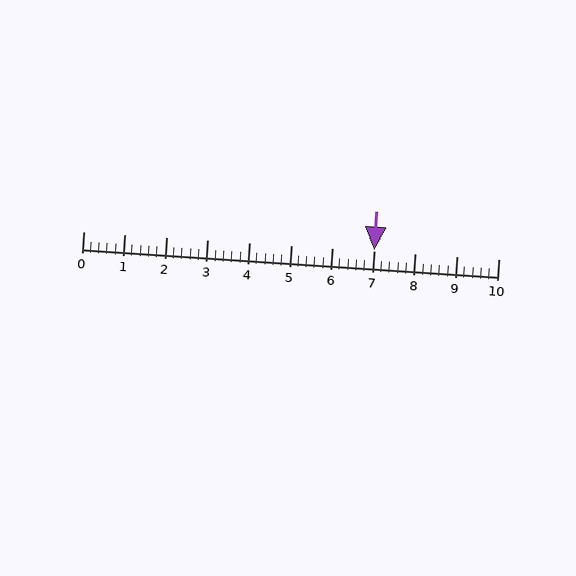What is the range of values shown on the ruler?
The ruler shows values from 0 to 10.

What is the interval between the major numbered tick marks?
The major tick marks are spaced 1 units apart.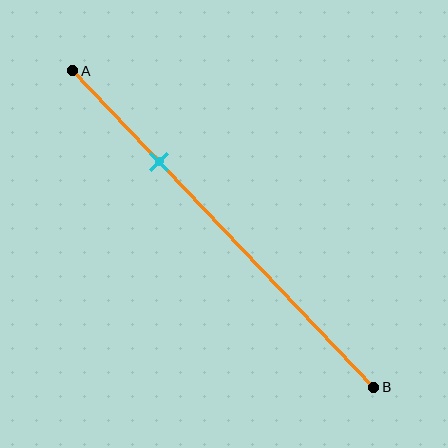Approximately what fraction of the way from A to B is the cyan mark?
The cyan mark is approximately 30% of the way from A to B.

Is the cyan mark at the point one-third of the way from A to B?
No, the mark is at about 30% from A, not at the 33% one-third point.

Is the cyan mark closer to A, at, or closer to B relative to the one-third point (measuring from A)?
The cyan mark is closer to point A than the one-third point of segment AB.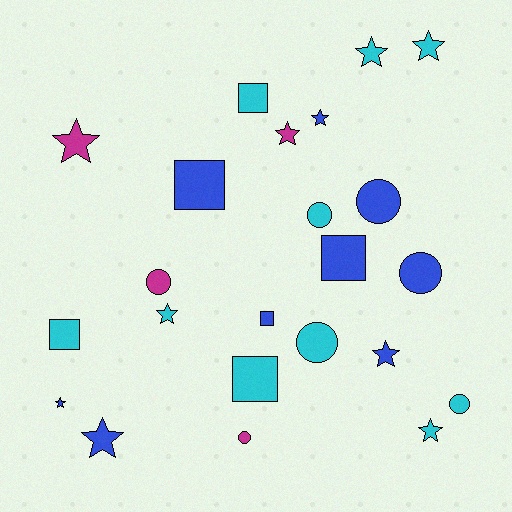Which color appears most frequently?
Cyan, with 10 objects.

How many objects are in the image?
There are 23 objects.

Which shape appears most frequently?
Star, with 10 objects.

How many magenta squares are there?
There are no magenta squares.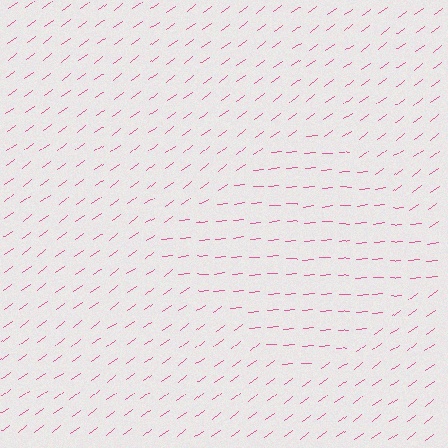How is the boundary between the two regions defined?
The boundary is defined purely by a change in line orientation (approximately 32 degrees difference). All lines are the same color and thickness.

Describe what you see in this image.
The image is filled with small pink line segments. A diamond region in the image has lines oriented differently from the surrounding lines, creating a visible texture boundary.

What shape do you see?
I see a diamond.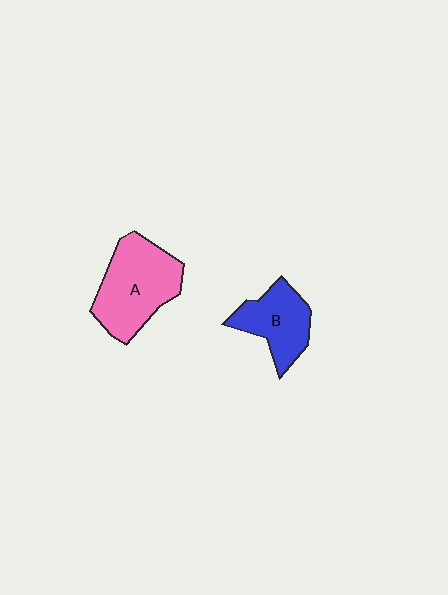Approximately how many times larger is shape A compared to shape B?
Approximately 1.5 times.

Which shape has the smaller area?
Shape B (blue).